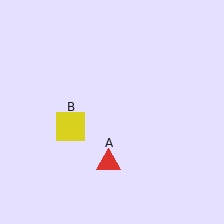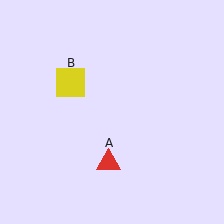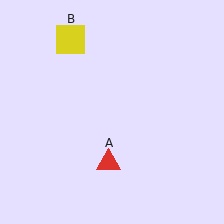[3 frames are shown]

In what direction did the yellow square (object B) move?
The yellow square (object B) moved up.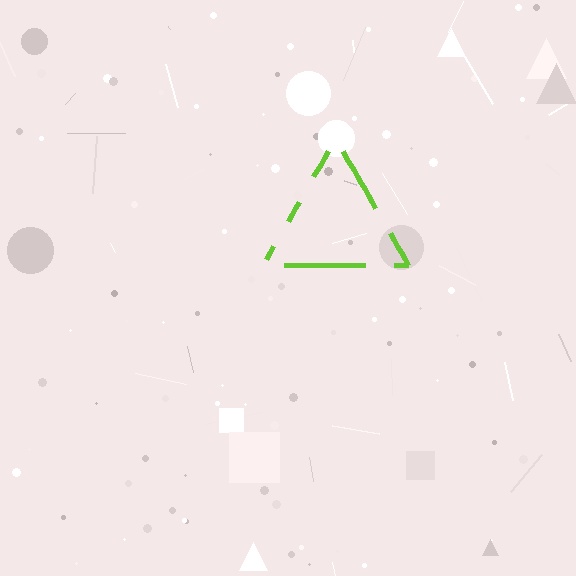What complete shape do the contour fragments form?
The contour fragments form a triangle.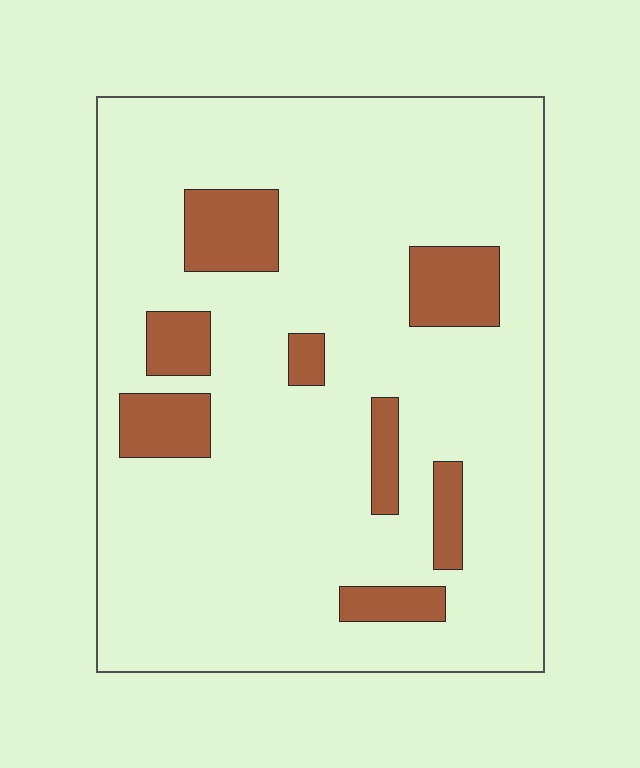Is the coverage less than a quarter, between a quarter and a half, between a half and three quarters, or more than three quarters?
Less than a quarter.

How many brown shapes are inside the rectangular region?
8.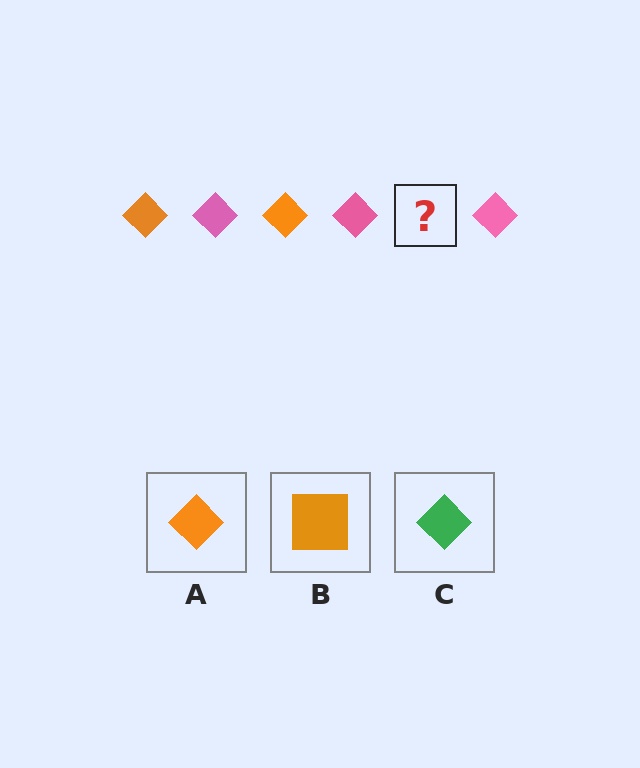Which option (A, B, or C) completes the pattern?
A.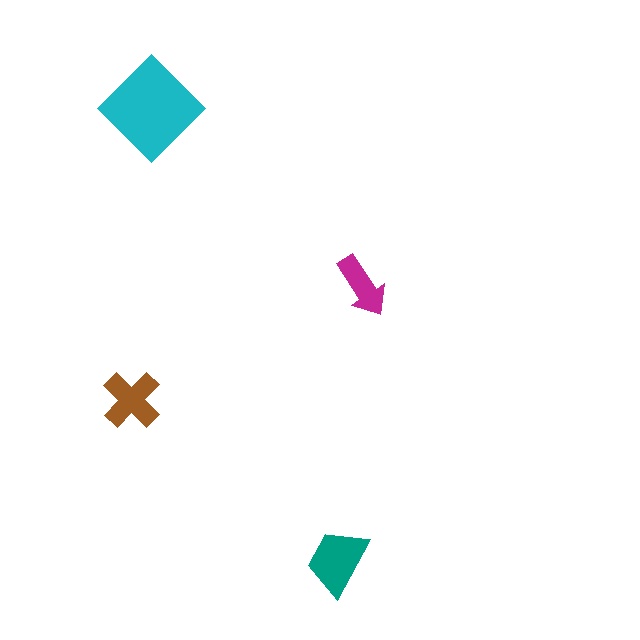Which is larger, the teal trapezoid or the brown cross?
The teal trapezoid.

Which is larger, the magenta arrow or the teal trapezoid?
The teal trapezoid.